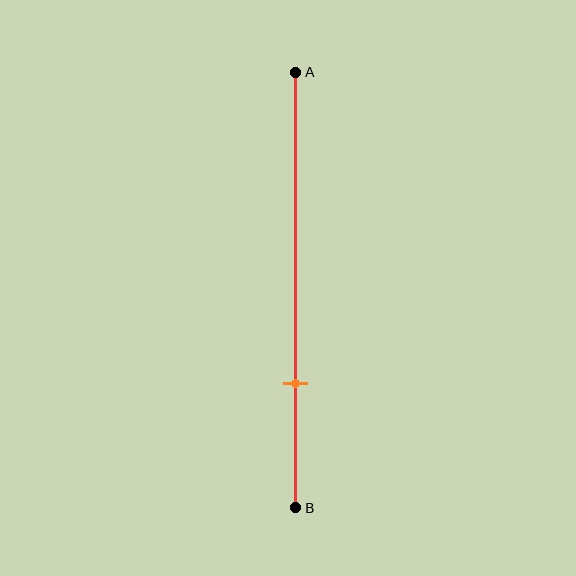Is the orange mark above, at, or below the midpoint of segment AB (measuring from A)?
The orange mark is below the midpoint of segment AB.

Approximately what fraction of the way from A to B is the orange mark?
The orange mark is approximately 70% of the way from A to B.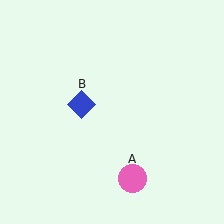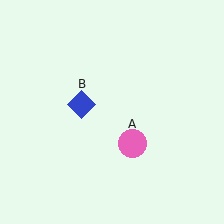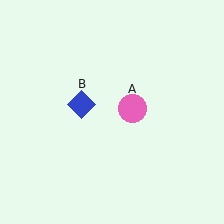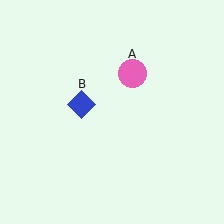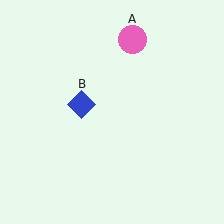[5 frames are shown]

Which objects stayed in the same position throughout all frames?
Blue diamond (object B) remained stationary.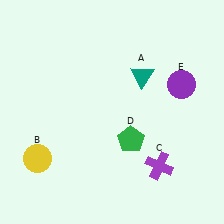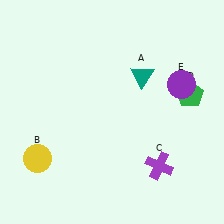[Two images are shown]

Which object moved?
The green pentagon (D) moved right.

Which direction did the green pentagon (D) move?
The green pentagon (D) moved right.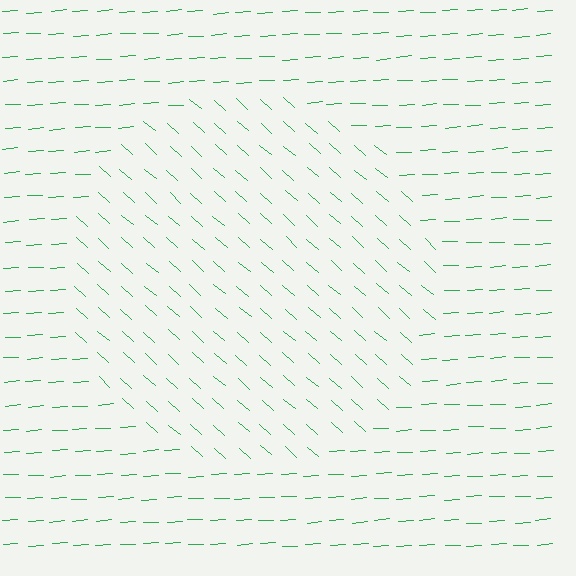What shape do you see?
I see a circle.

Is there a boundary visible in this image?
Yes, there is a texture boundary formed by a change in line orientation.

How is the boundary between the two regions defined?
The boundary is defined purely by a change in line orientation (approximately 45 degrees difference). All lines are the same color and thickness.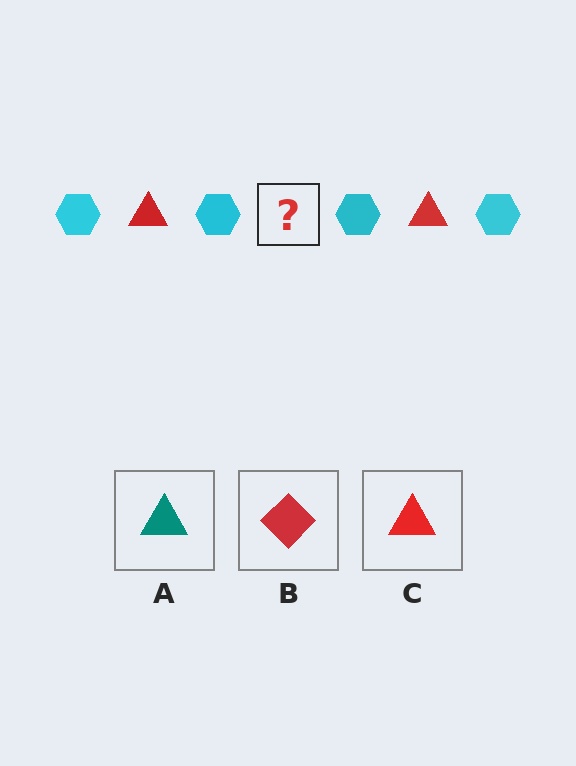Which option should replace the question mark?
Option C.